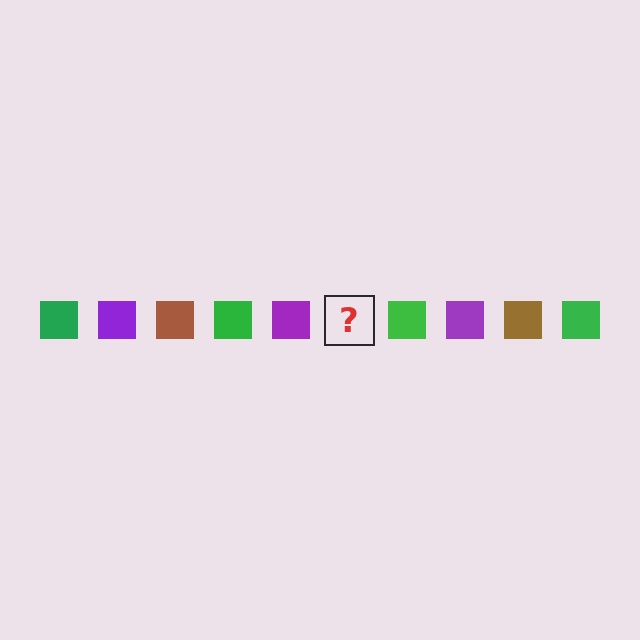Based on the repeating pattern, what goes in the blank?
The blank should be a brown square.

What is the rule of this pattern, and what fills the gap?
The rule is that the pattern cycles through green, purple, brown squares. The gap should be filled with a brown square.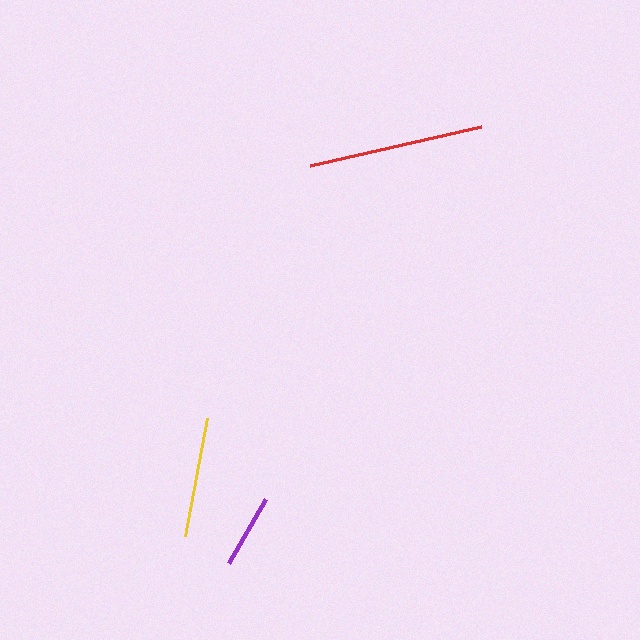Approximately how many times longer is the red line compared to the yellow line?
The red line is approximately 1.5 times the length of the yellow line.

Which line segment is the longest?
The red line is the longest at approximately 175 pixels.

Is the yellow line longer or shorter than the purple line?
The yellow line is longer than the purple line.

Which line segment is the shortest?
The purple line is the shortest at approximately 74 pixels.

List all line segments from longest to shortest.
From longest to shortest: red, yellow, purple.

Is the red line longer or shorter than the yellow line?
The red line is longer than the yellow line.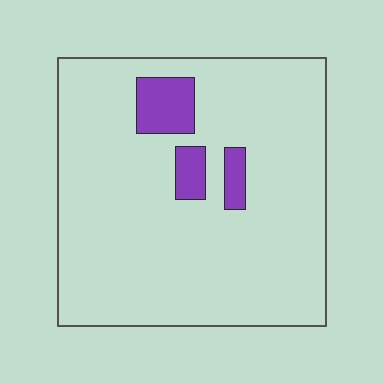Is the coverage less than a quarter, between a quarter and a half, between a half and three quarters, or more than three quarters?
Less than a quarter.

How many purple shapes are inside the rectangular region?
3.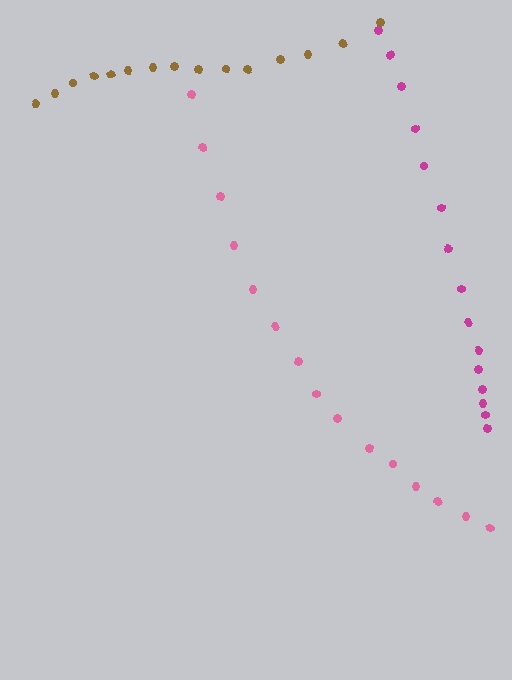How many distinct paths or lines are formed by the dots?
There are 3 distinct paths.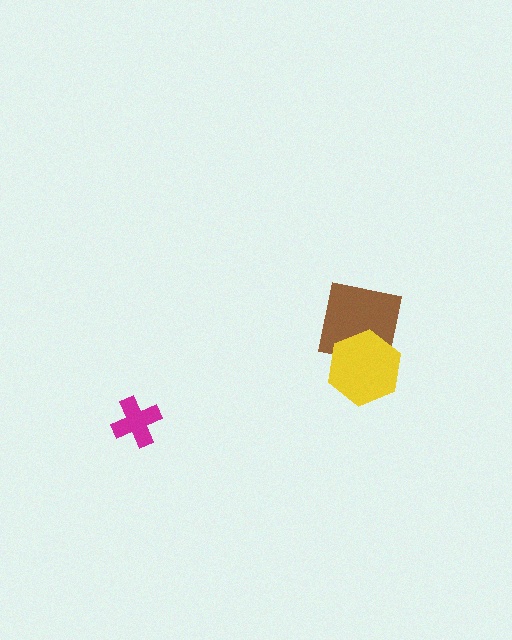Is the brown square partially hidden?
Yes, it is partially covered by another shape.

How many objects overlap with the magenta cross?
0 objects overlap with the magenta cross.